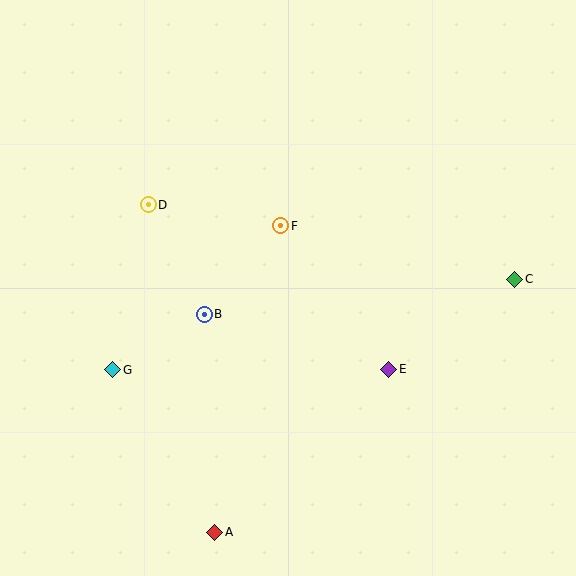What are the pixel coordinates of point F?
Point F is at (281, 226).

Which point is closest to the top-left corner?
Point D is closest to the top-left corner.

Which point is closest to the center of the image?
Point F at (281, 226) is closest to the center.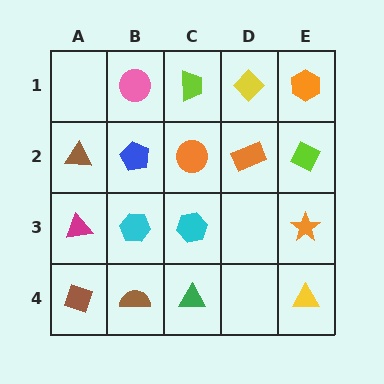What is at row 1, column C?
A lime trapezoid.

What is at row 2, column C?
An orange circle.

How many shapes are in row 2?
5 shapes.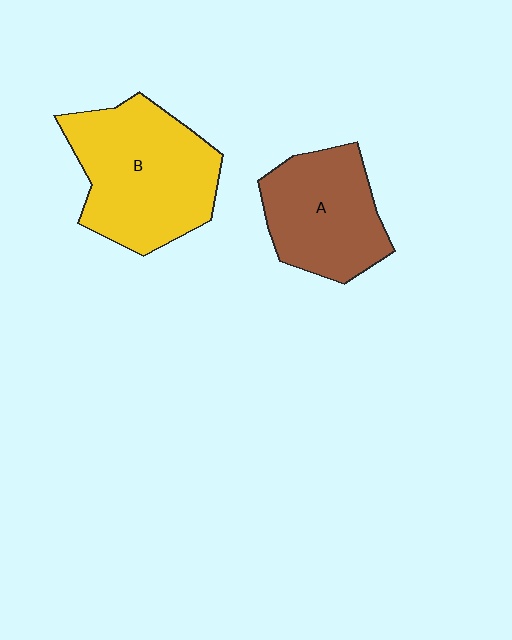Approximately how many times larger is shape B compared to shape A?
Approximately 1.3 times.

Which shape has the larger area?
Shape B (yellow).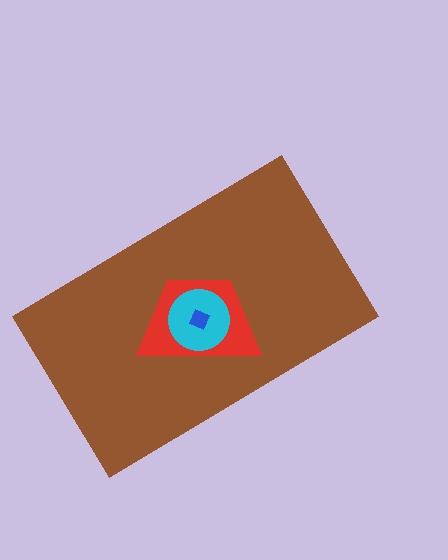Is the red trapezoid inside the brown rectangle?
Yes.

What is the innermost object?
The blue square.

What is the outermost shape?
The brown rectangle.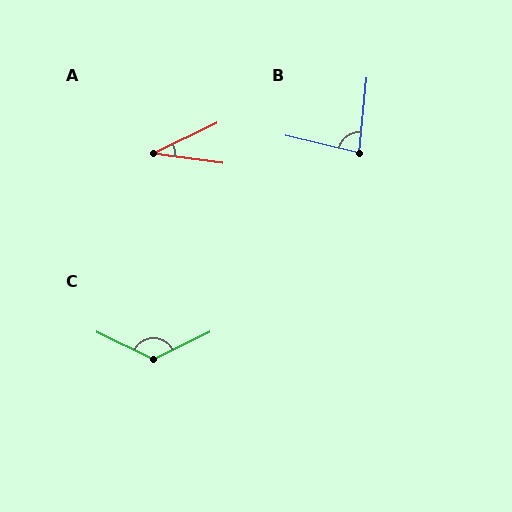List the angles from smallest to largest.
A (34°), B (82°), C (128°).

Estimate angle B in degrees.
Approximately 82 degrees.